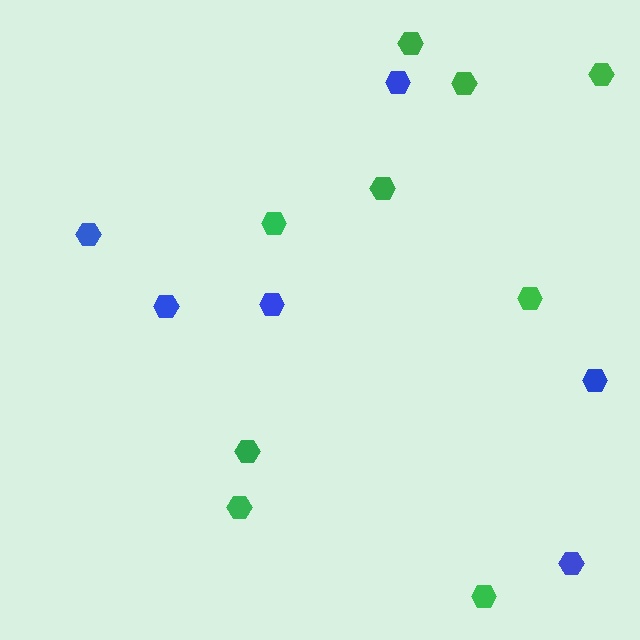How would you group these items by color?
There are 2 groups: one group of green hexagons (9) and one group of blue hexagons (6).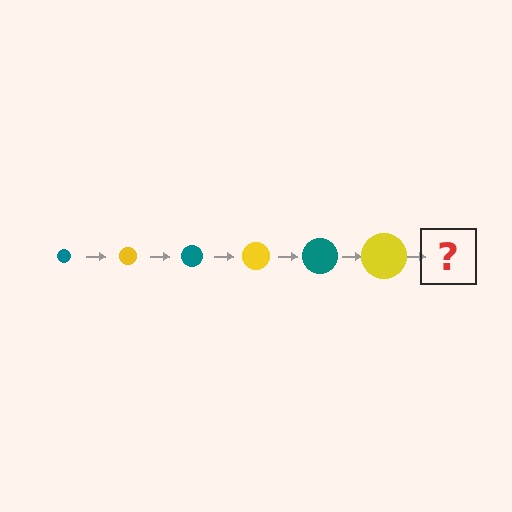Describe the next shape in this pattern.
It should be a teal circle, larger than the previous one.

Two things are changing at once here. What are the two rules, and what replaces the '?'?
The two rules are that the circle grows larger each step and the color cycles through teal and yellow. The '?' should be a teal circle, larger than the previous one.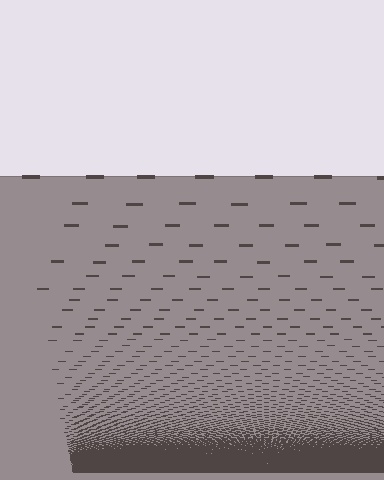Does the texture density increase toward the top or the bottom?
Density increases toward the bottom.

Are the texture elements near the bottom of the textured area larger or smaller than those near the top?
Smaller. The gradient is inverted — elements near the bottom are smaller and denser.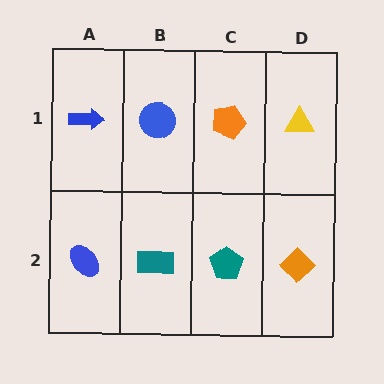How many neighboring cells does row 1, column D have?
2.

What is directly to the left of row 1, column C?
A blue circle.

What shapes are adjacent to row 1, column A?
A blue ellipse (row 2, column A), a blue circle (row 1, column B).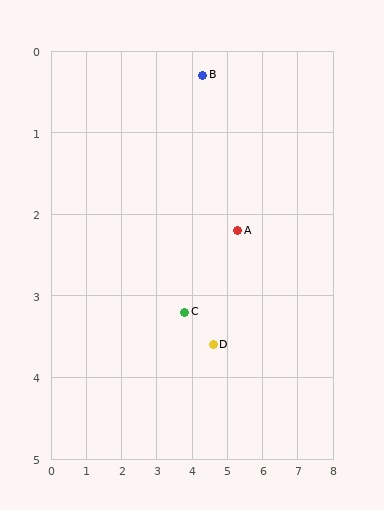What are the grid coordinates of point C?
Point C is at approximately (3.8, 3.2).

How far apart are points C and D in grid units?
Points C and D are about 0.9 grid units apart.